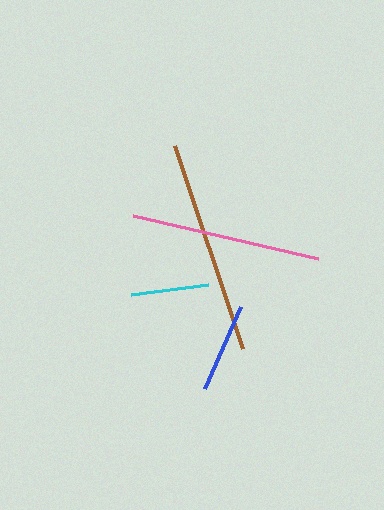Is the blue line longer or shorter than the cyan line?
The blue line is longer than the cyan line.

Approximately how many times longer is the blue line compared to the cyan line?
The blue line is approximately 1.1 times the length of the cyan line.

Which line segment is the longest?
The brown line is the longest at approximately 215 pixels.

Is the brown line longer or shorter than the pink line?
The brown line is longer than the pink line.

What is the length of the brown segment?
The brown segment is approximately 215 pixels long.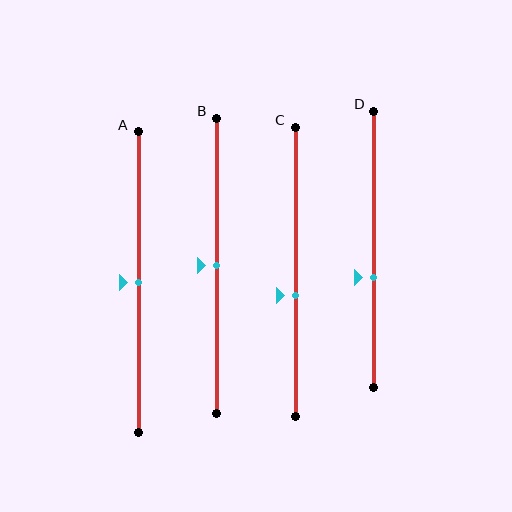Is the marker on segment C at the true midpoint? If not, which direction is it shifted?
No, the marker on segment C is shifted downward by about 8% of the segment length.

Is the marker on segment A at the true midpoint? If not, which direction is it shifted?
Yes, the marker on segment A is at the true midpoint.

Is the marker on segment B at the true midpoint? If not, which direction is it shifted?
Yes, the marker on segment B is at the true midpoint.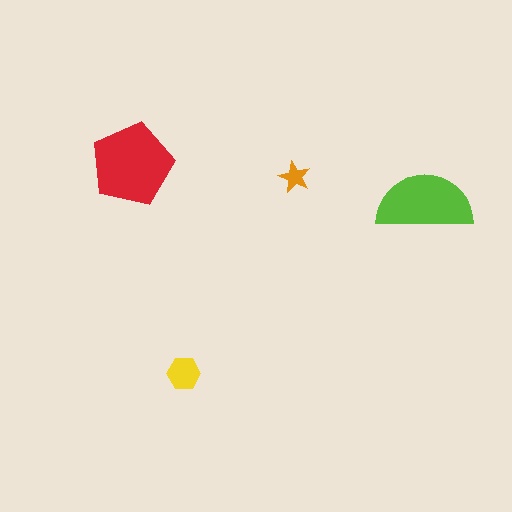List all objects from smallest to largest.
The orange star, the yellow hexagon, the lime semicircle, the red pentagon.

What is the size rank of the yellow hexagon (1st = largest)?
3rd.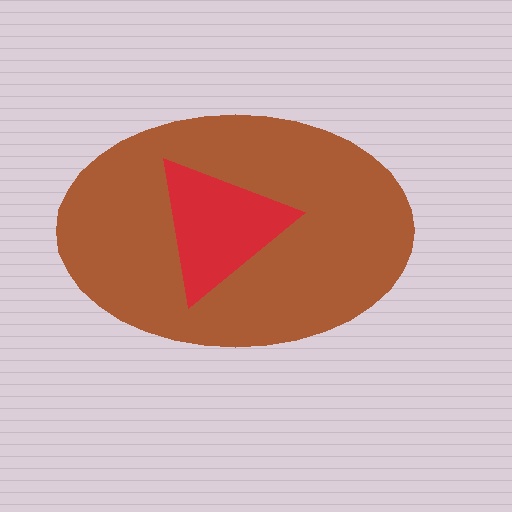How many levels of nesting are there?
2.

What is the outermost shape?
The brown ellipse.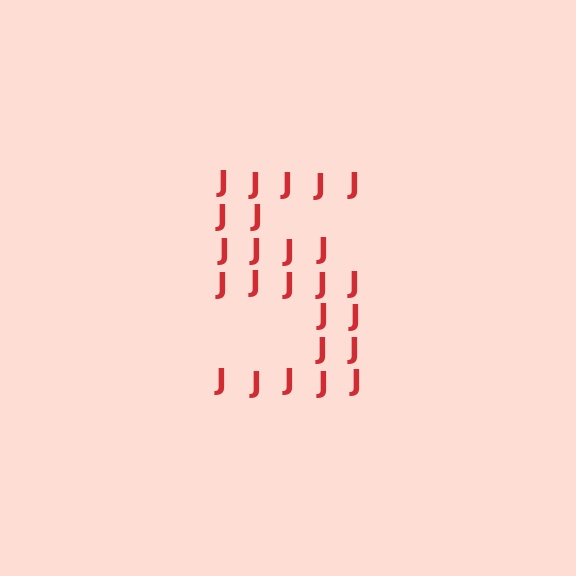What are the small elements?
The small elements are letter J's.